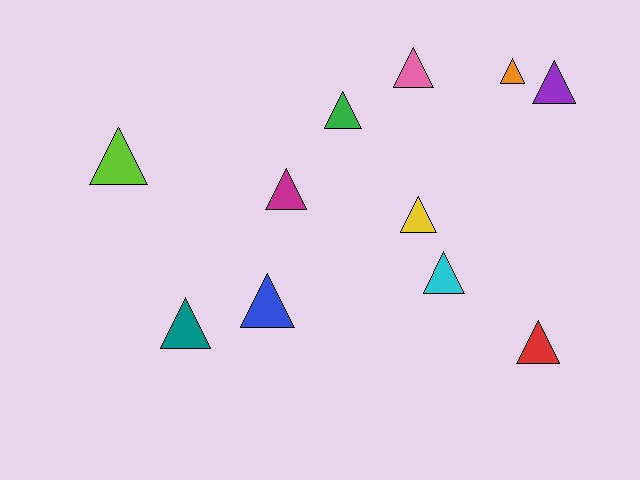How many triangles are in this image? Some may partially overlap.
There are 11 triangles.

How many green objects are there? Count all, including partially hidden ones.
There is 1 green object.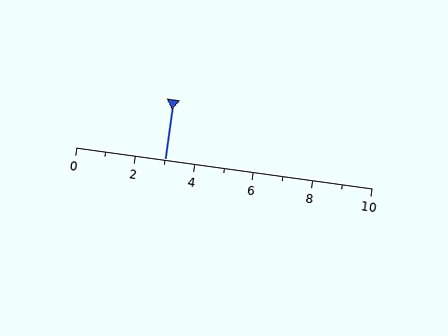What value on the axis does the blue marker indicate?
The marker indicates approximately 3.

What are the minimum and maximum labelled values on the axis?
The axis runs from 0 to 10.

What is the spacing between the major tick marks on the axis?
The major ticks are spaced 2 apart.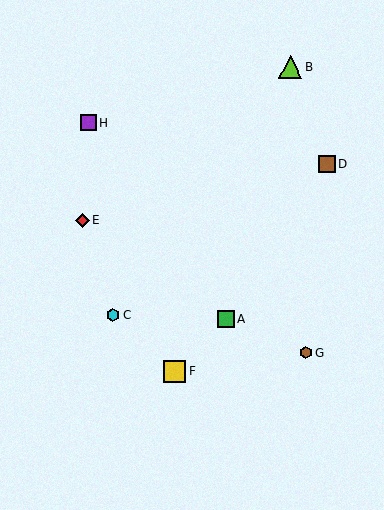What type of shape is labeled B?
Shape B is a lime triangle.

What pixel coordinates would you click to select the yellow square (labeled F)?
Click at (174, 371) to select the yellow square F.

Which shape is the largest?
The lime triangle (labeled B) is the largest.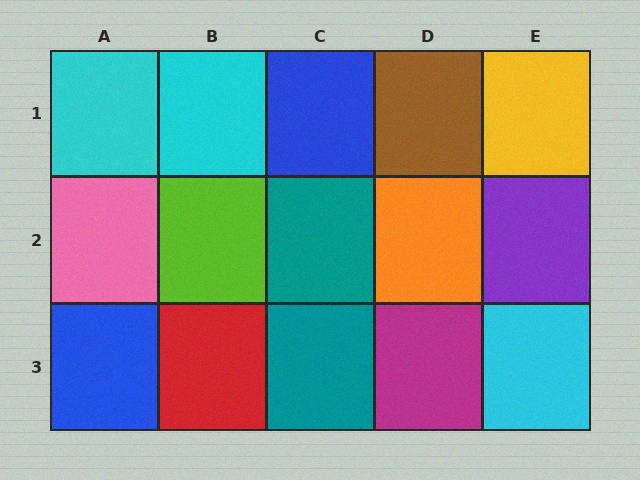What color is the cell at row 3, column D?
Magenta.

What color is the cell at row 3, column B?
Red.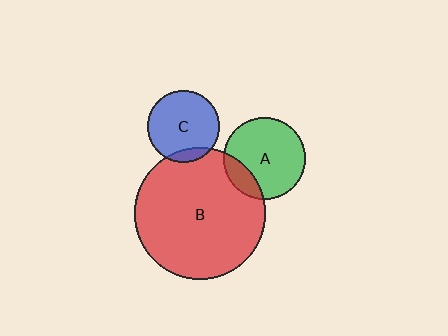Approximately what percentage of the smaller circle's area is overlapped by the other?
Approximately 20%.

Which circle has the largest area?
Circle B (red).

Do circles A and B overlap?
Yes.